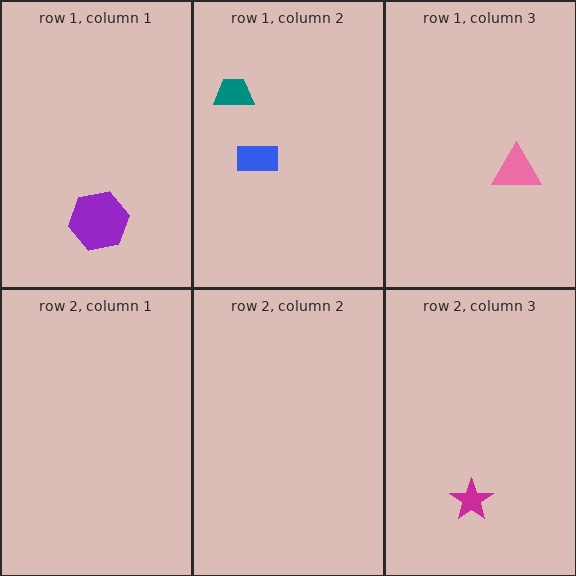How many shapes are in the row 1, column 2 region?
2.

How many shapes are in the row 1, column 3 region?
1.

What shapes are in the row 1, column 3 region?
The pink triangle.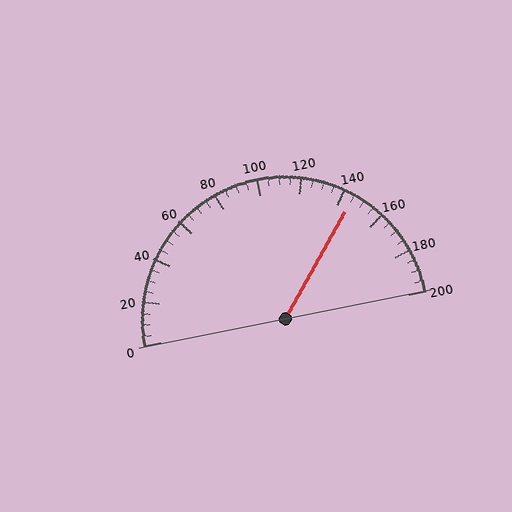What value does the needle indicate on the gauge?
The needle indicates approximately 145.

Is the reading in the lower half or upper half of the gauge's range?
The reading is in the upper half of the range (0 to 200).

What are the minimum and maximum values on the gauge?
The gauge ranges from 0 to 200.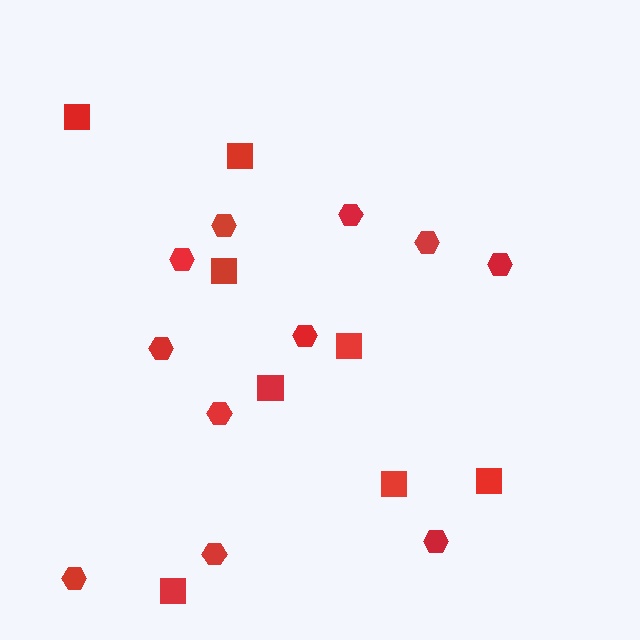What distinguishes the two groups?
There are 2 groups: one group of hexagons (11) and one group of squares (8).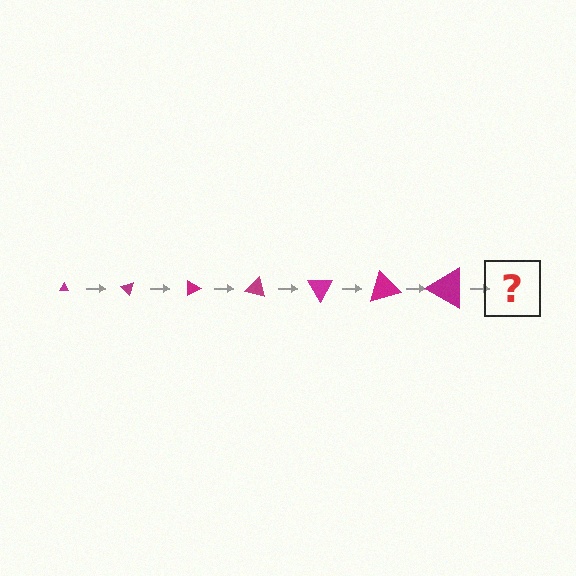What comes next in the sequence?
The next element should be a triangle, larger than the previous one and rotated 315 degrees from the start.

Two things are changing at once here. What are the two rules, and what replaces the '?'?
The two rules are that the triangle grows larger each step and it rotates 45 degrees each step. The '?' should be a triangle, larger than the previous one and rotated 315 degrees from the start.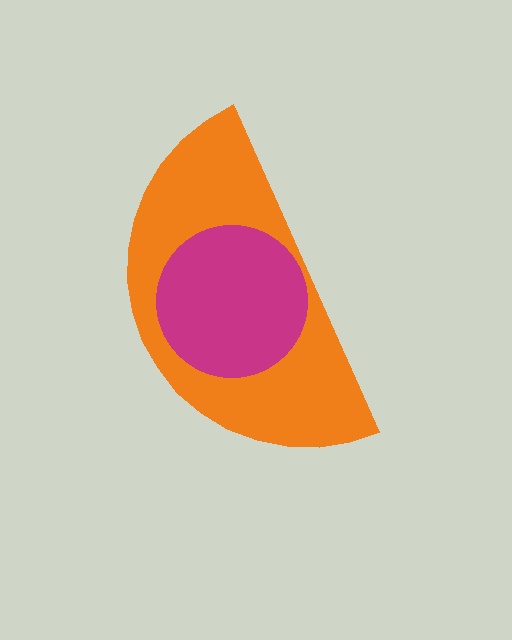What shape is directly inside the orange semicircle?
The magenta circle.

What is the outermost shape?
The orange semicircle.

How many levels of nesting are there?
2.